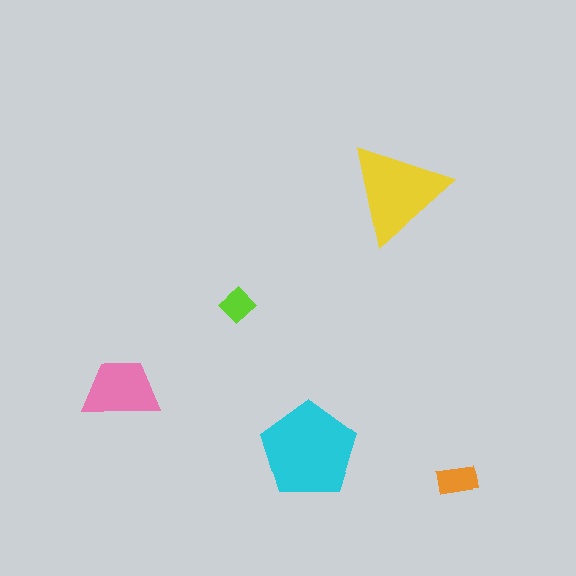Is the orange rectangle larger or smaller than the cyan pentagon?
Smaller.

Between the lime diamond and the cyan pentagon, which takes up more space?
The cyan pentagon.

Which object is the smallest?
The lime diamond.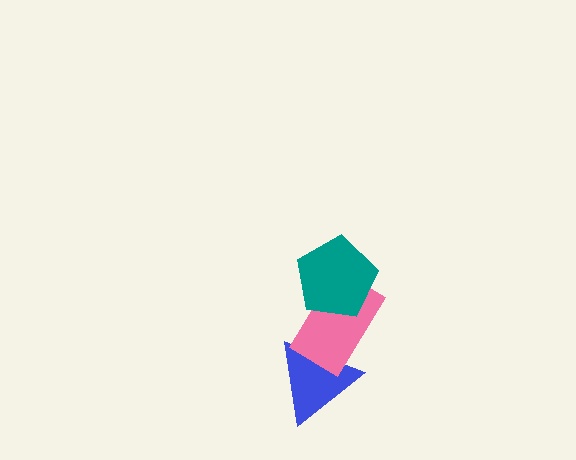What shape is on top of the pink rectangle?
The teal pentagon is on top of the pink rectangle.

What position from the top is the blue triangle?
The blue triangle is 3rd from the top.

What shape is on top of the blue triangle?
The pink rectangle is on top of the blue triangle.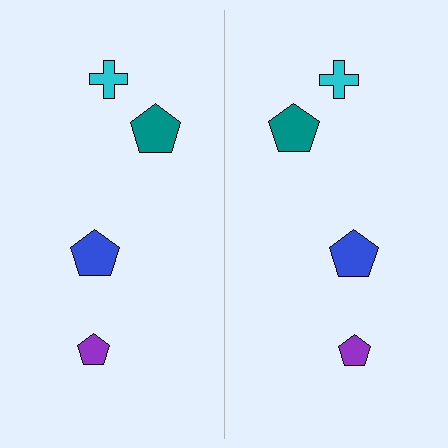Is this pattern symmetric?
Yes, this pattern has bilateral (reflection) symmetry.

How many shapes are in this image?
There are 8 shapes in this image.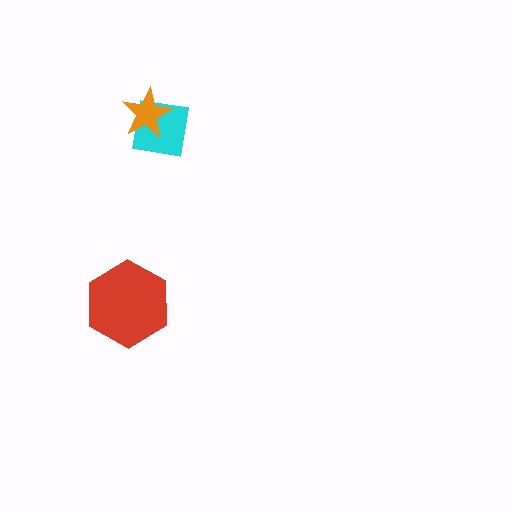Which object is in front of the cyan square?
The orange star is in front of the cyan square.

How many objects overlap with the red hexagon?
0 objects overlap with the red hexagon.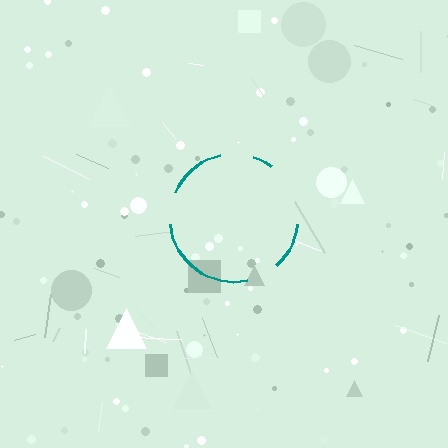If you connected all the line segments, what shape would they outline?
They would outline a circle.